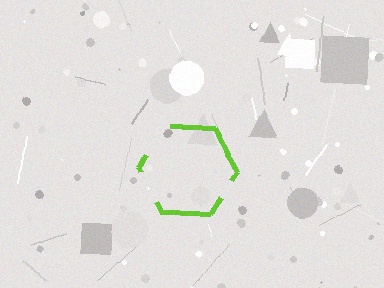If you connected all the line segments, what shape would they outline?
They would outline a hexagon.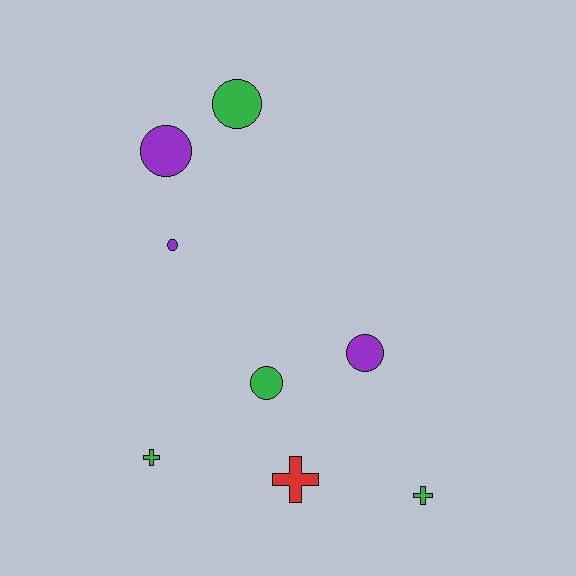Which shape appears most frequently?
Circle, with 5 objects.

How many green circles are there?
There are 2 green circles.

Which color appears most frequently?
Green, with 4 objects.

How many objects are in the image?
There are 8 objects.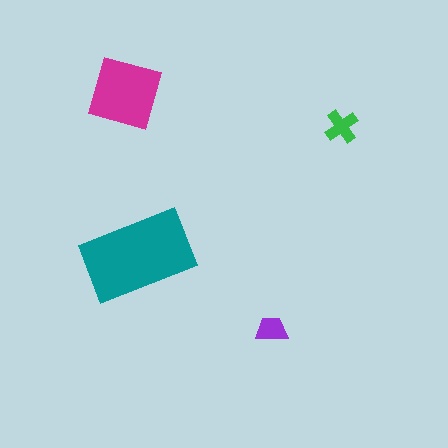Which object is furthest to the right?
The green cross is rightmost.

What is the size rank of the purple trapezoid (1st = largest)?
4th.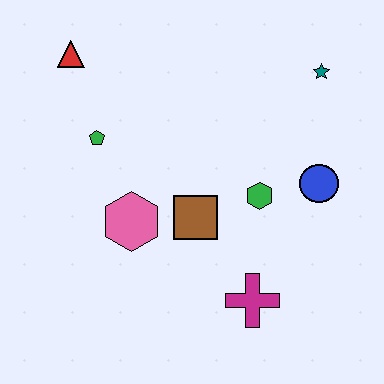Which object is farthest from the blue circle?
The red triangle is farthest from the blue circle.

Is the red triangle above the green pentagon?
Yes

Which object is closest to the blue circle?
The green hexagon is closest to the blue circle.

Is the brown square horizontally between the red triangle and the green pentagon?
No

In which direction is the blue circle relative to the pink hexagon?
The blue circle is to the right of the pink hexagon.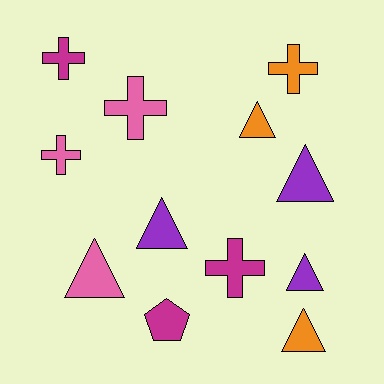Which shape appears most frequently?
Triangle, with 6 objects.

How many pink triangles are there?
There is 1 pink triangle.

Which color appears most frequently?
Pink, with 3 objects.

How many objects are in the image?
There are 12 objects.